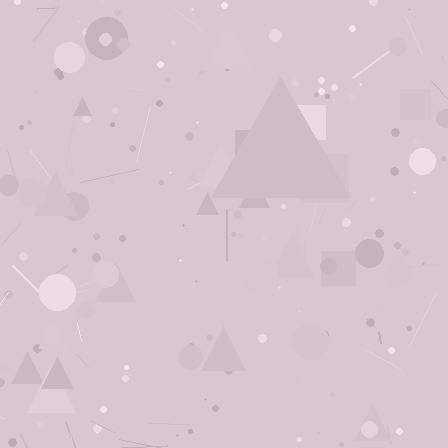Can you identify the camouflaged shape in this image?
The camouflaged shape is a triangle.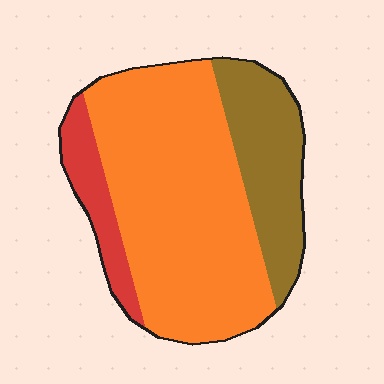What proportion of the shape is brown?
Brown covers 24% of the shape.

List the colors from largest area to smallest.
From largest to smallest: orange, brown, red.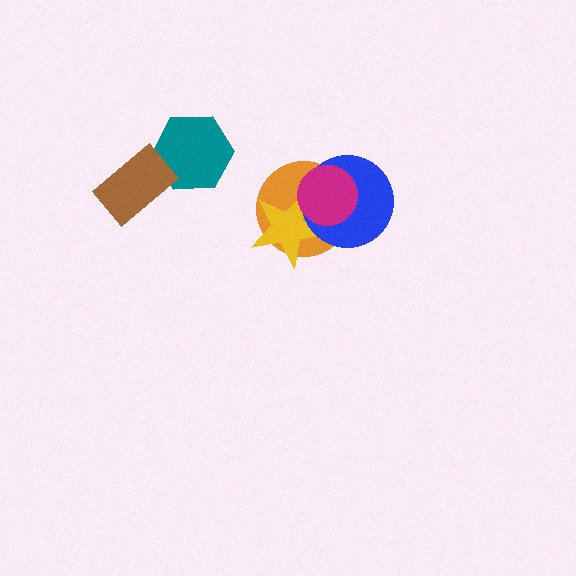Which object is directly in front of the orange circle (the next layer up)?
The yellow star is directly in front of the orange circle.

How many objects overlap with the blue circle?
3 objects overlap with the blue circle.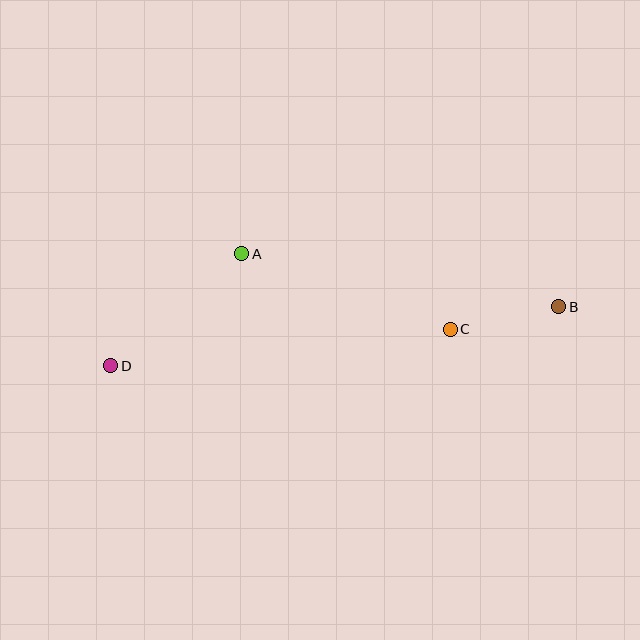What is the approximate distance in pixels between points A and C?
The distance between A and C is approximately 222 pixels.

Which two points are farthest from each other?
Points B and D are farthest from each other.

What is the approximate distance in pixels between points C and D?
The distance between C and D is approximately 342 pixels.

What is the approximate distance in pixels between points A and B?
The distance between A and B is approximately 322 pixels.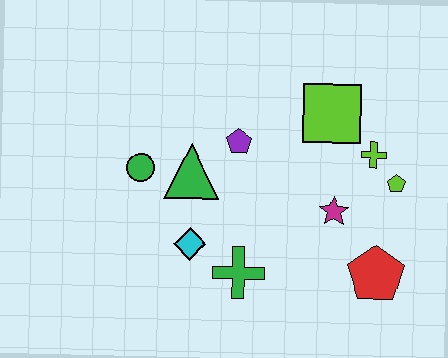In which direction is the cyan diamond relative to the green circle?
The cyan diamond is below the green circle.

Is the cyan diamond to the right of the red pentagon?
No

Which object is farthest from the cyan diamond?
The lime pentagon is farthest from the cyan diamond.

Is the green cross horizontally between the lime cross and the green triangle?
Yes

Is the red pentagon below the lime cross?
Yes